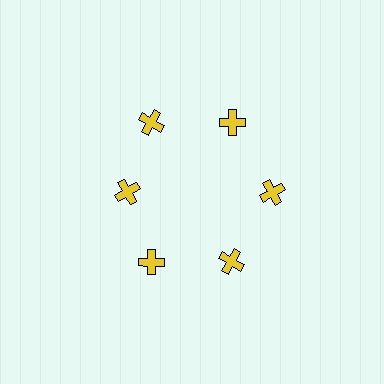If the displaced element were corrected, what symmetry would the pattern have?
It would have 6-fold rotational symmetry — the pattern would map onto itself every 60 degrees.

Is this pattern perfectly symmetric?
No. The 6 yellow crosses are arranged in a ring, but one element near the 9 o'clock position is pulled inward toward the center, breaking the 6-fold rotational symmetry.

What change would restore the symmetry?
The symmetry would be restored by moving it outward, back onto the ring so that all 6 crosses sit at equal angles and equal distance from the center.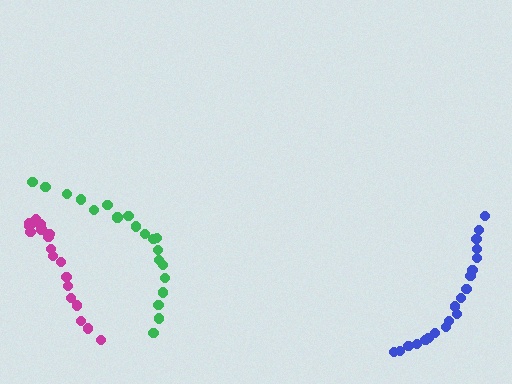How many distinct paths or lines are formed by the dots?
There are 3 distinct paths.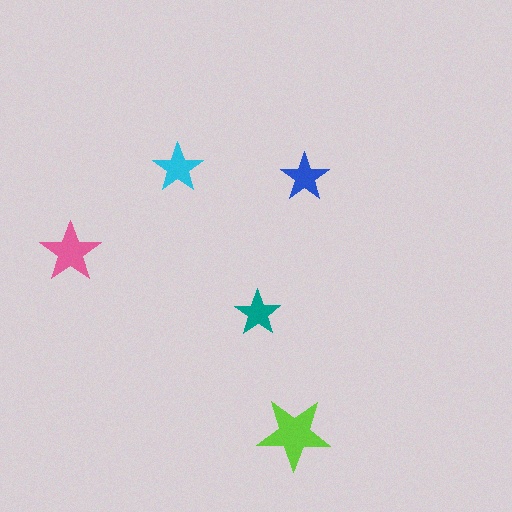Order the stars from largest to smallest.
the lime one, the pink one, the cyan one, the blue one, the teal one.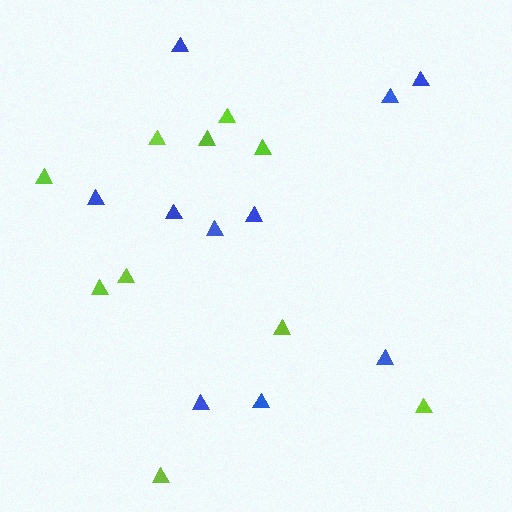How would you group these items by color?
There are 2 groups: one group of blue triangles (10) and one group of lime triangles (10).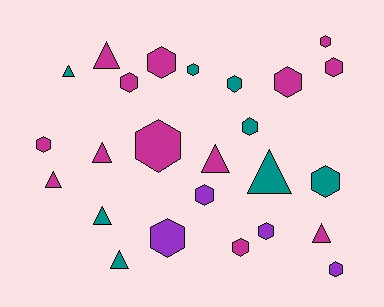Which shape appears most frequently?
Hexagon, with 16 objects.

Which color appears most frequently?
Magenta, with 13 objects.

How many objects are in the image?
There are 25 objects.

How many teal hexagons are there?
There are 4 teal hexagons.